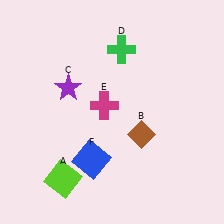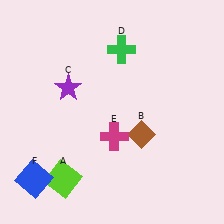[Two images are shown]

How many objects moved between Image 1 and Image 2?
2 objects moved between the two images.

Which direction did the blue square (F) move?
The blue square (F) moved left.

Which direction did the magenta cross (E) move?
The magenta cross (E) moved down.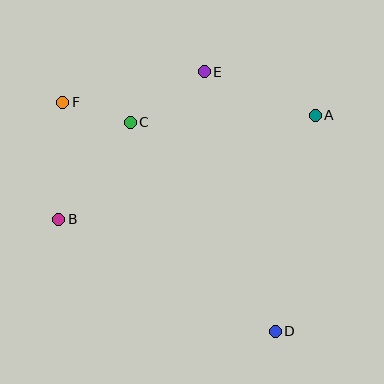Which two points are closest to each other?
Points C and F are closest to each other.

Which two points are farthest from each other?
Points D and F are farthest from each other.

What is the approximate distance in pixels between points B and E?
The distance between B and E is approximately 207 pixels.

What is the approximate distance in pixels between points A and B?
The distance between A and B is approximately 277 pixels.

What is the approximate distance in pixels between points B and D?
The distance between B and D is approximately 244 pixels.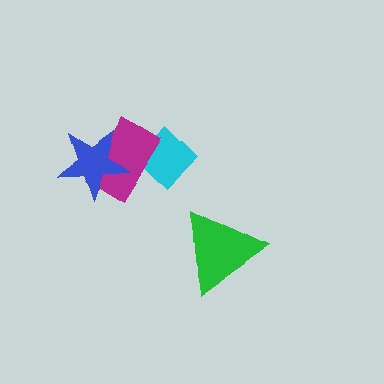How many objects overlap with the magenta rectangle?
2 objects overlap with the magenta rectangle.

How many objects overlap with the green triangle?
0 objects overlap with the green triangle.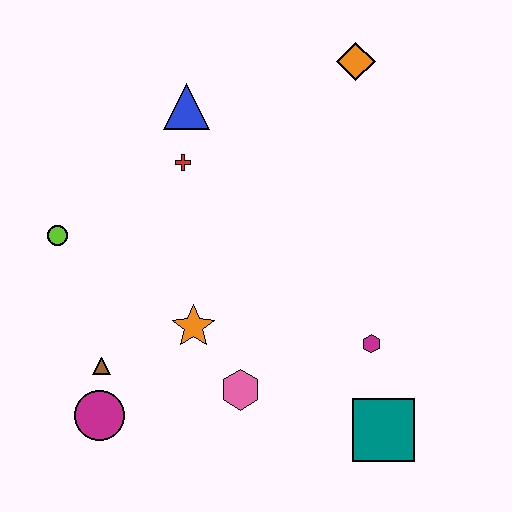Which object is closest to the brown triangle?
The magenta circle is closest to the brown triangle.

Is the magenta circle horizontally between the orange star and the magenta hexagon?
No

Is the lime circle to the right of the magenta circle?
No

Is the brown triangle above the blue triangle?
No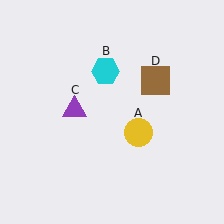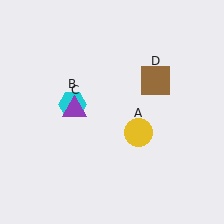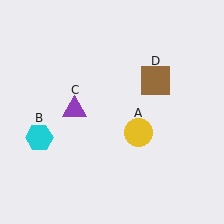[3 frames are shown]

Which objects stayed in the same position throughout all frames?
Yellow circle (object A) and purple triangle (object C) and brown square (object D) remained stationary.